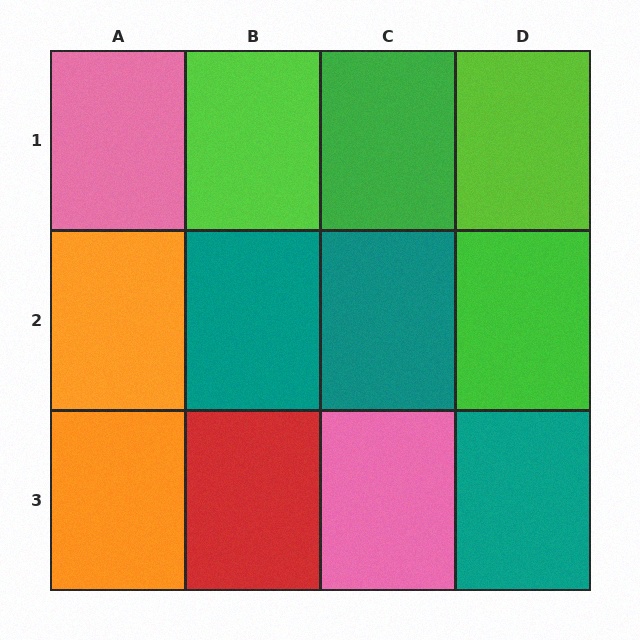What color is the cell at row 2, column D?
Green.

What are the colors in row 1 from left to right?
Pink, lime, green, lime.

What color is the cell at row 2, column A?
Orange.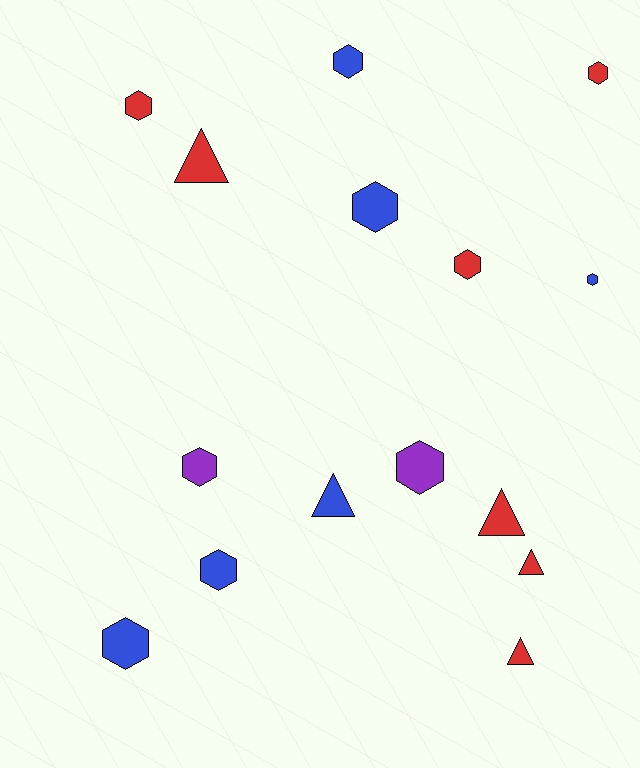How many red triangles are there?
There are 4 red triangles.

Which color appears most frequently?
Red, with 7 objects.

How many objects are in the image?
There are 15 objects.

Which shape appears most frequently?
Hexagon, with 10 objects.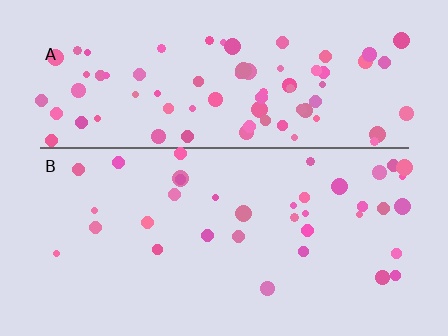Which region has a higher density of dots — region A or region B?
A (the top).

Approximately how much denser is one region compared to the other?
Approximately 2.3× — region A over region B.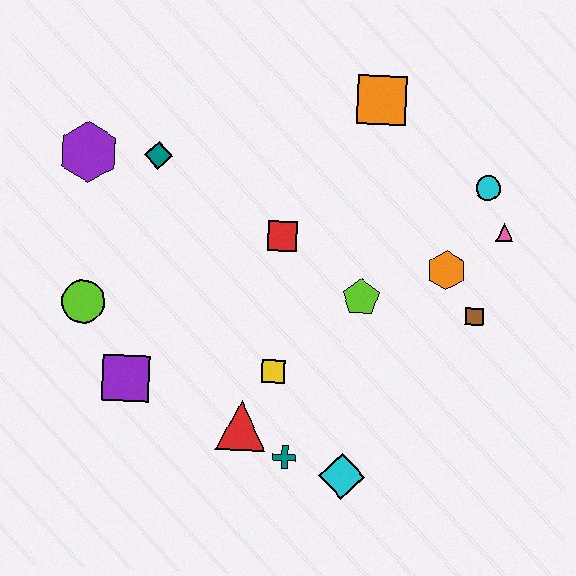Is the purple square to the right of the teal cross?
No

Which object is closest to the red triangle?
The teal cross is closest to the red triangle.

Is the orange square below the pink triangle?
No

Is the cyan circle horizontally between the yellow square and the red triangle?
No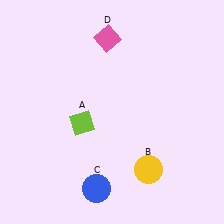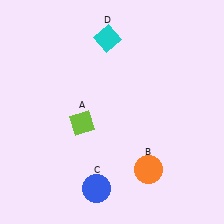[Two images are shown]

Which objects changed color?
B changed from yellow to orange. D changed from pink to cyan.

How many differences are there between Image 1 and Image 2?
There are 2 differences between the two images.